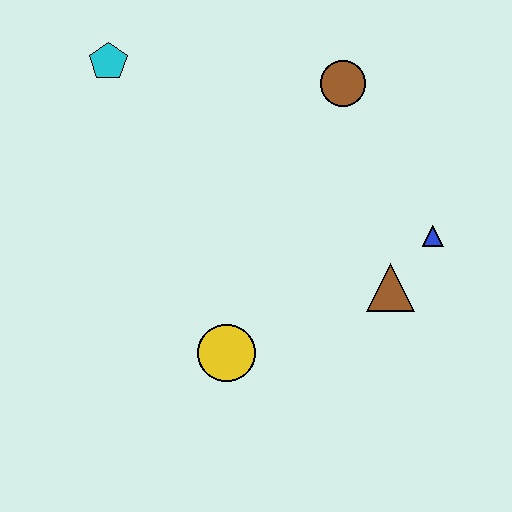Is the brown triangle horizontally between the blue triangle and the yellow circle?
Yes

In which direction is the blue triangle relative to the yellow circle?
The blue triangle is to the right of the yellow circle.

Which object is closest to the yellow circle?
The brown triangle is closest to the yellow circle.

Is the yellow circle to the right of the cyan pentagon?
Yes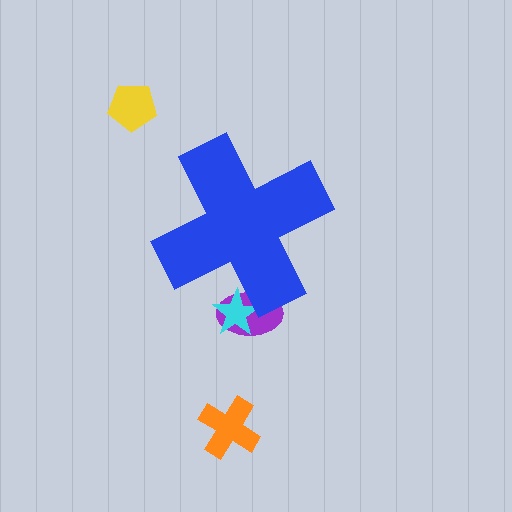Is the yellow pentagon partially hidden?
No, the yellow pentagon is fully visible.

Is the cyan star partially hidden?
Yes, the cyan star is partially hidden behind the blue cross.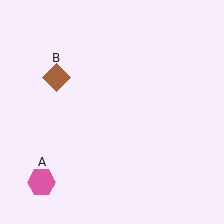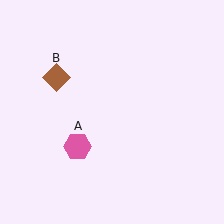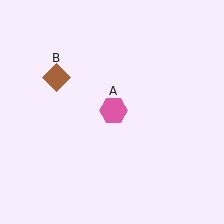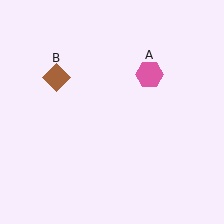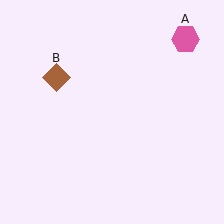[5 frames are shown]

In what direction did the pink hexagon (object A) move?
The pink hexagon (object A) moved up and to the right.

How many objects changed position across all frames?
1 object changed position: pink hexagon (object A).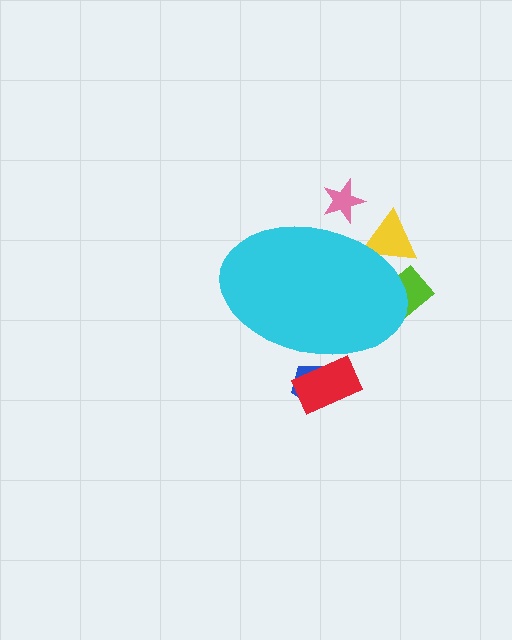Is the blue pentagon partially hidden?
Yes, the blue pentagon is partially hidden behind the cyan ellipse.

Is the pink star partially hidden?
Yes, the pink star is partially hidden behind the cyan ellipse.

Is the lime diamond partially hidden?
Yes, the lime diamond is partially hidden behind the cyan ellipse.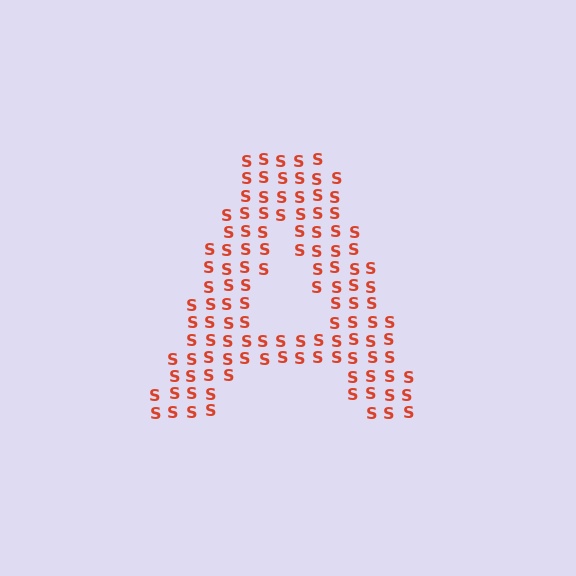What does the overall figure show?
The overall figure shows the letter A.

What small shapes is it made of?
It is made of small letter S's.